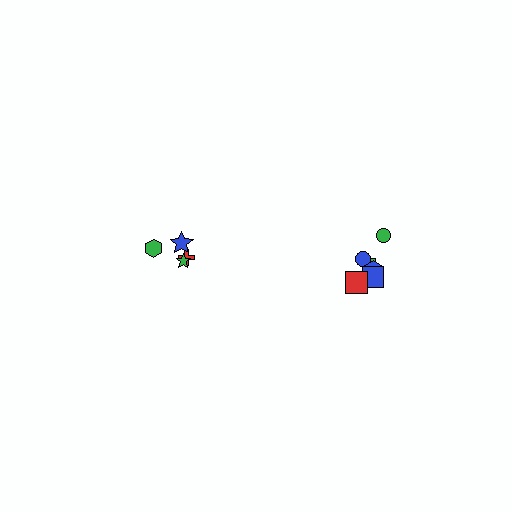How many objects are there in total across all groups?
There are 10 objects.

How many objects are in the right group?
There are 6 objects.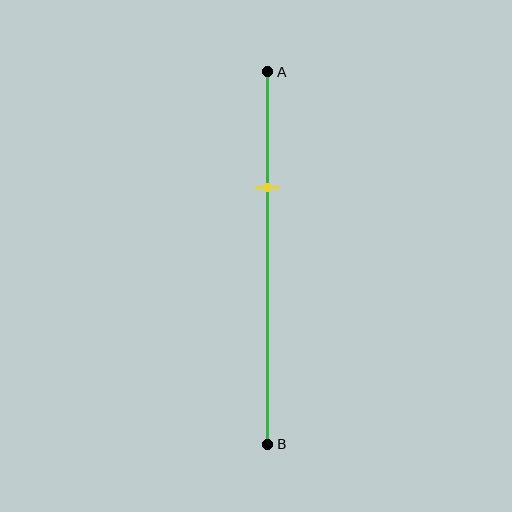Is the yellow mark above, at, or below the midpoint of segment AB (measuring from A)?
The yellow mark is above the midpoint of segment AB.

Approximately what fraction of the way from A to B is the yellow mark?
The yellow mark is approximately 30% of the way from A to B.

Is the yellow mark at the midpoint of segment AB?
No, the mark is at about 30% from A, not at the 50% midpoint.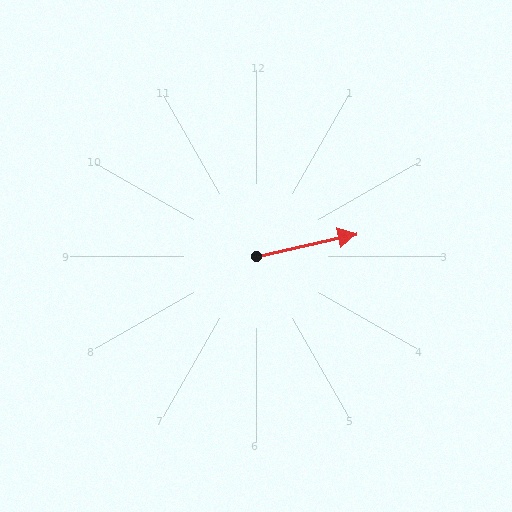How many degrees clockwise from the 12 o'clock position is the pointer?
Approximately 77 degrees.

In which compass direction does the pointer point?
East.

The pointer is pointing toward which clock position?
Roughly 3 o'clock.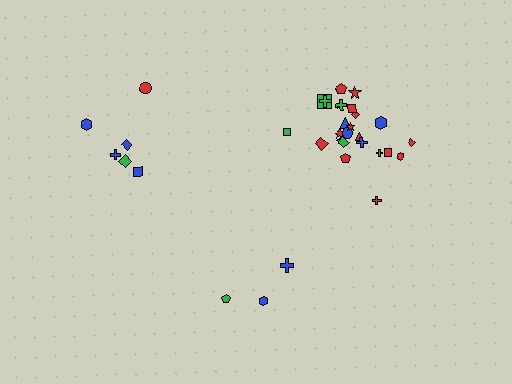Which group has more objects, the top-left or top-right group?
The top-right group.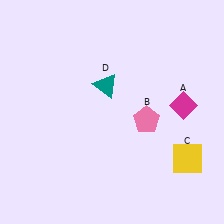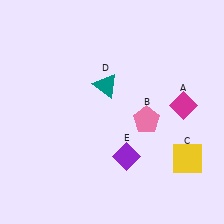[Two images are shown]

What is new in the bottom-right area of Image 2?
A purple diamond (E) was added in the bottom-right area of Image 2.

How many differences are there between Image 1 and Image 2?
There is 1 difference between the two images.